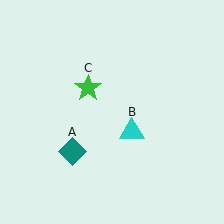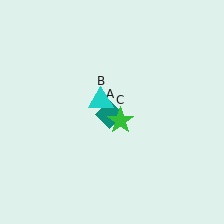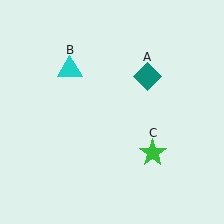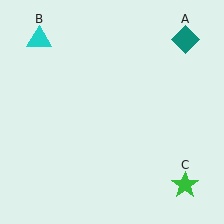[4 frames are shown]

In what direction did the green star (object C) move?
The green star (object C) moved down and to the right.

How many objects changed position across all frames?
3 objects changed position: teal diamond (object A), cyan triangle (object B), green star (object C).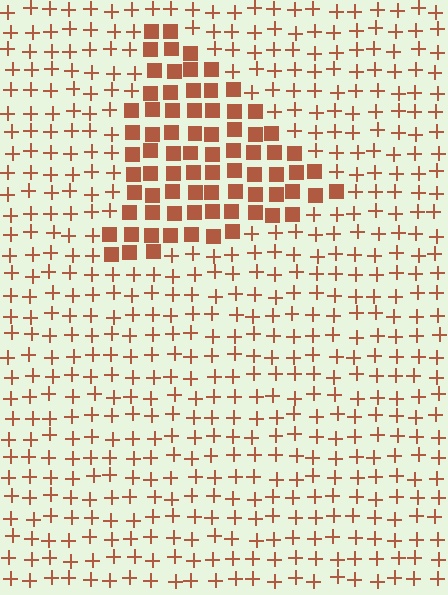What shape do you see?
I see a triangle.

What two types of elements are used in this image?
The image uses squares inside the triangle region and plus signs outside it.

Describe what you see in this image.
The image is filled with small brown elements arranged in a uniform grid. A triangle-shaped region contains squares, while the surrounding area contains plus signs. The boundary is defined purely by the change in element shape.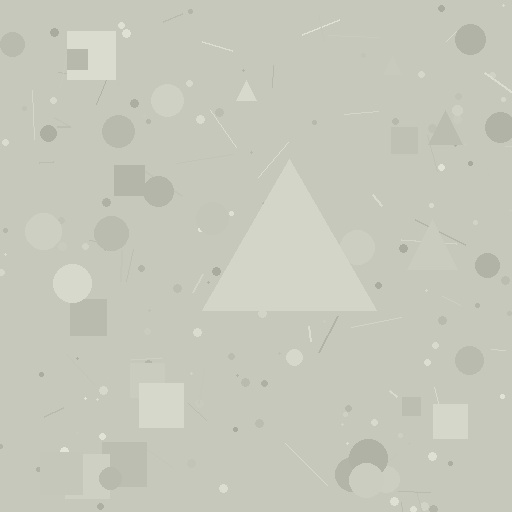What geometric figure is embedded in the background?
A triangle is embedded in the background.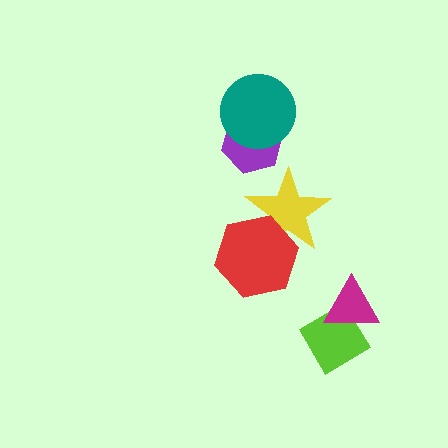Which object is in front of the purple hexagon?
The teal circle is in front of the purple hexagon.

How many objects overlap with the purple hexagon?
1 object overlaps with the purple hexagon.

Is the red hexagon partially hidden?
No, no other shape covers it.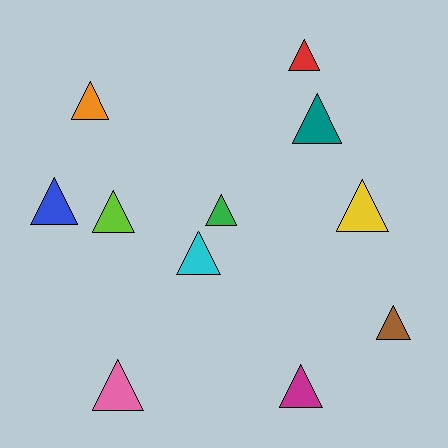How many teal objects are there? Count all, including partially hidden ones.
There is 1 teal object.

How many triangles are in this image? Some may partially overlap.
There are 11 triangles.